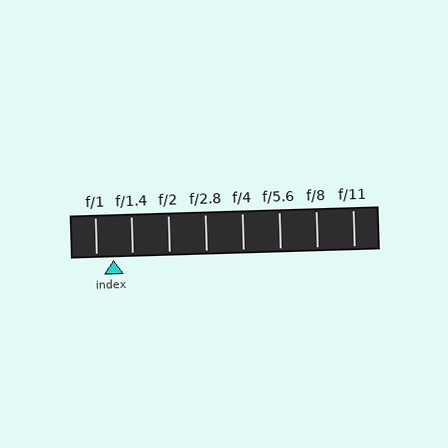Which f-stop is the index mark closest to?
The index mark is closest to f/1.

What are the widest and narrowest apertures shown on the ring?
The widest aperture shown is f/1 and the narrowest is f/11.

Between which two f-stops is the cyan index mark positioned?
The index mark is between f/1 and f/1.4.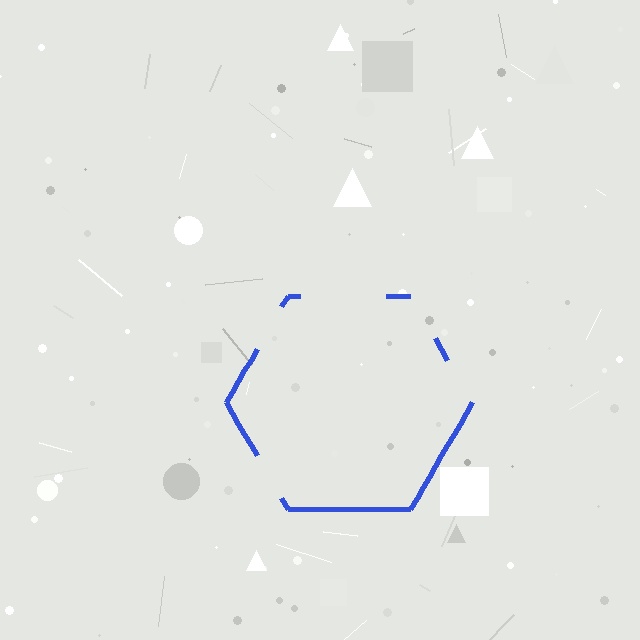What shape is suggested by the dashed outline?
The dashed outline suggests a hexagon.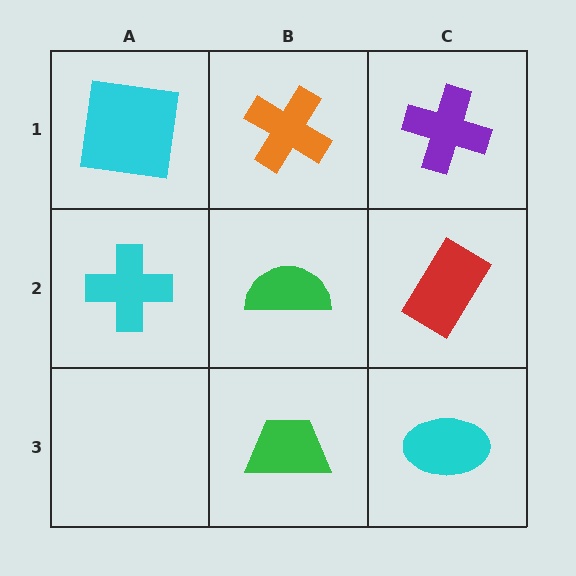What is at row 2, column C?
A red rectangle.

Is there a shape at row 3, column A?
No, that cell is empty.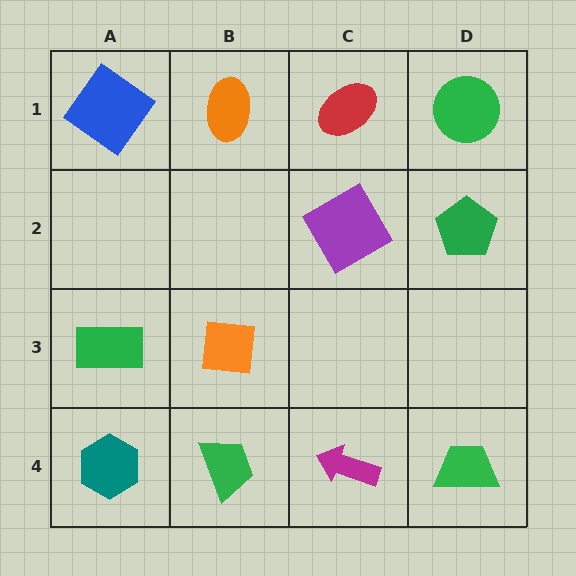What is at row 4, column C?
A magenta arrow.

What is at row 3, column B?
An orange square.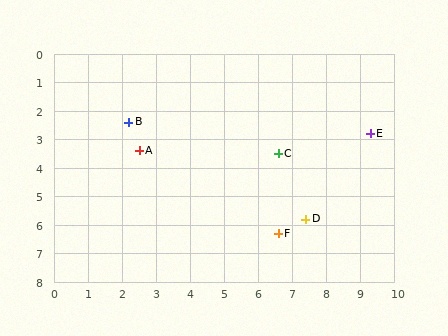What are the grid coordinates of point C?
Point C is at approximately (6.6, 3.5).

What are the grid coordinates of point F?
Point F is at approximately (6.6, 6.3).